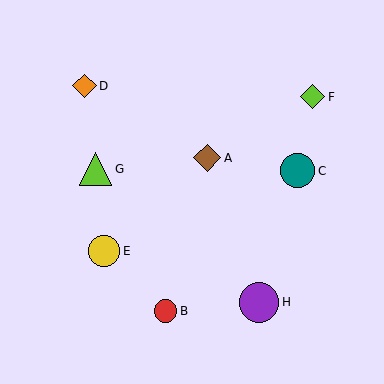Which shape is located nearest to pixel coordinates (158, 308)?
The red circle (labeled B) at (166, 311) is nearest to that location.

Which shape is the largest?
The purple circle (labeled H) is the largest.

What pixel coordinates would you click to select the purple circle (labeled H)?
Click at (259, 302) to select the purple circle H.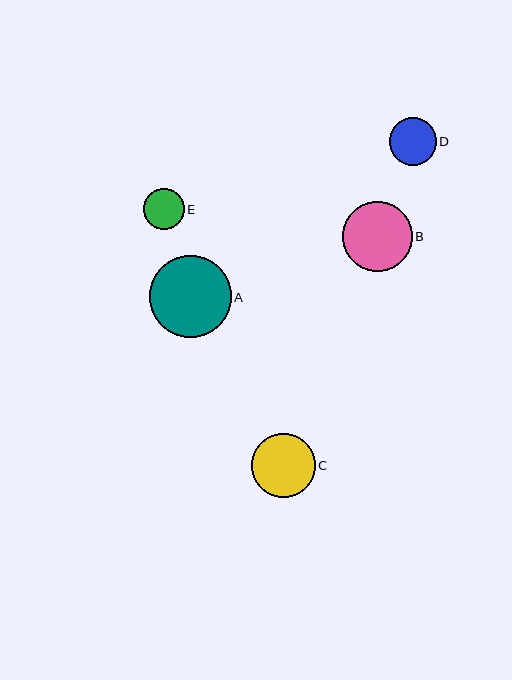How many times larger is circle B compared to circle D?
Circle B is approximately 1.5 times the size of circle D.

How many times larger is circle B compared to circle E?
Circle B is approximately 1.7 times the size of circle E.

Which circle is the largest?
Circle A is the largest with a size of approximately 82 pixels.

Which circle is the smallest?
Circle E is the smallest with a size of approximately 41 pixels.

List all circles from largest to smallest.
From largest to smallest: A, B, C, D, E.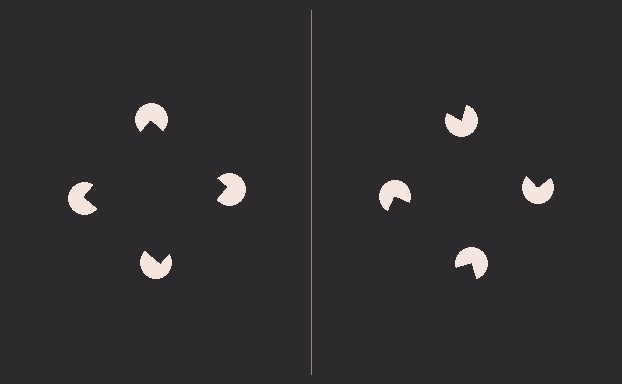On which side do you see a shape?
An illusory square appears on the left side. On the right side the wedge cuts are rotated, so no coherent shape forms.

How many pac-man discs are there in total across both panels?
8 — 4 on each side.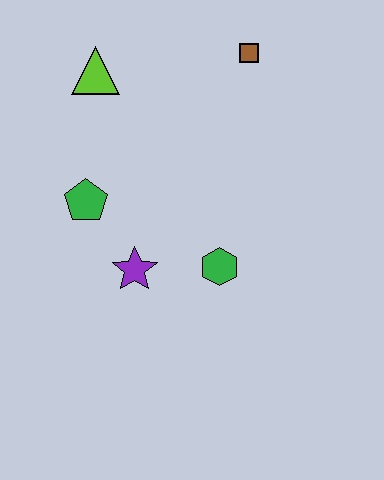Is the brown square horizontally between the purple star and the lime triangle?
No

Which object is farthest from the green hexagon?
The lime triangle is farthest from the green hexagon.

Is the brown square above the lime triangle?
Yes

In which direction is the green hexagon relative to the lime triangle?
The green hexagon is below the lime triangle.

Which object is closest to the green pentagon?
The purple star is closest to the green pentagon.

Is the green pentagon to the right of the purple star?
No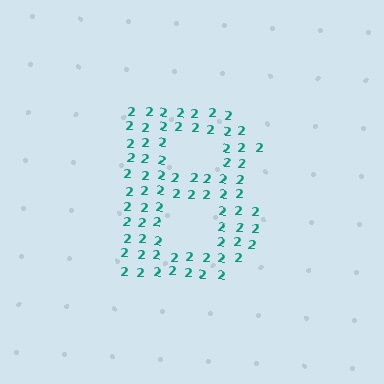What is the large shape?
The large shape is the letter B.